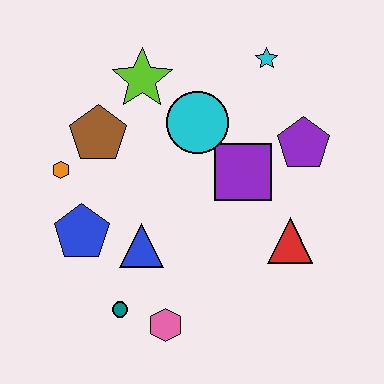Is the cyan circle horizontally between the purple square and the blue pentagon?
Yes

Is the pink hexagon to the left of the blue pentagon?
No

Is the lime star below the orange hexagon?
No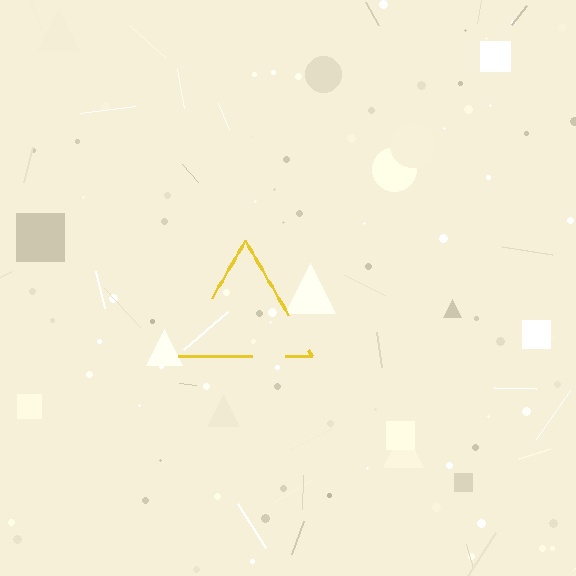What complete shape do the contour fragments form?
The contour fragments form a triangle.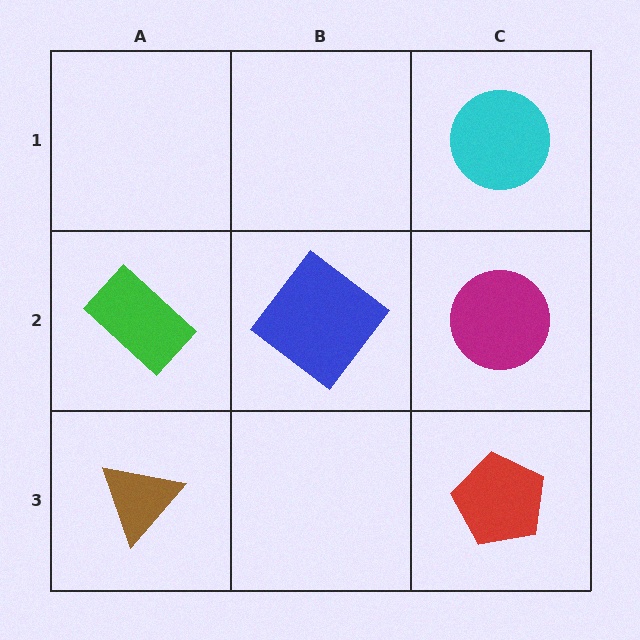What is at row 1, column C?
A cyan circle.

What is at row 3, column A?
A brown triangle.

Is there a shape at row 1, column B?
No, that cell is empty.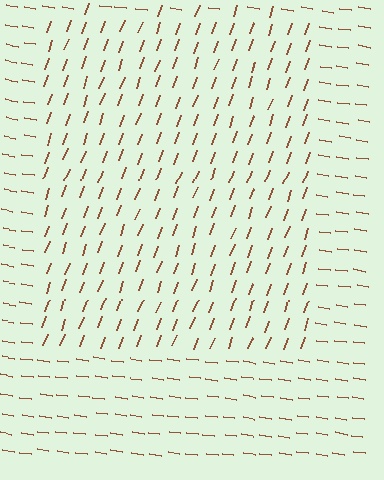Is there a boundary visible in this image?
Yes, there is a texture boundary formed by a change in line orientation.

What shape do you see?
I see a rectangle.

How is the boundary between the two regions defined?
The boundary is defined purely by a change in line orientation (approximately 78 degrees difference). All lines are the same color and thickness.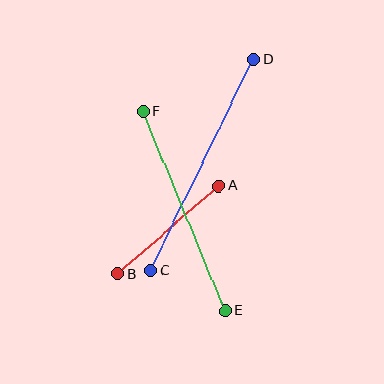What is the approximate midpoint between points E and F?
The midpoint is at approximately (184, 211) pixels.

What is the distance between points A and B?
The distance is approximately 134 pixels.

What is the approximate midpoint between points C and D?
The midpoint is at approximately (202, 165) pixels.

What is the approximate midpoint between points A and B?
The midpoint is at approximately (168, 230) pixels.